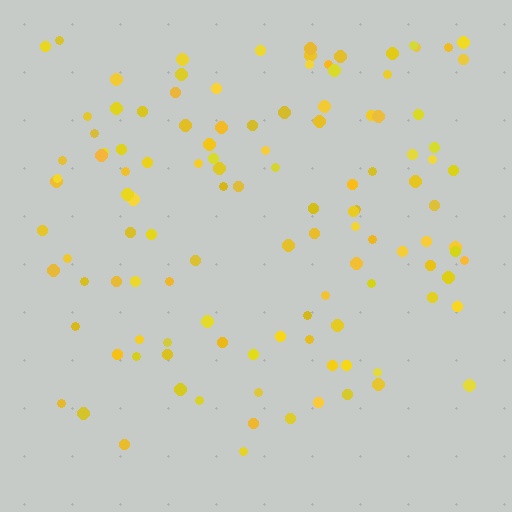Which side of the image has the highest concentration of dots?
The top.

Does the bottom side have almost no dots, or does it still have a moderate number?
Still a moderate number, just noticeably fewer than the top.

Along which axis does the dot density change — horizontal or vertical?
Vertical.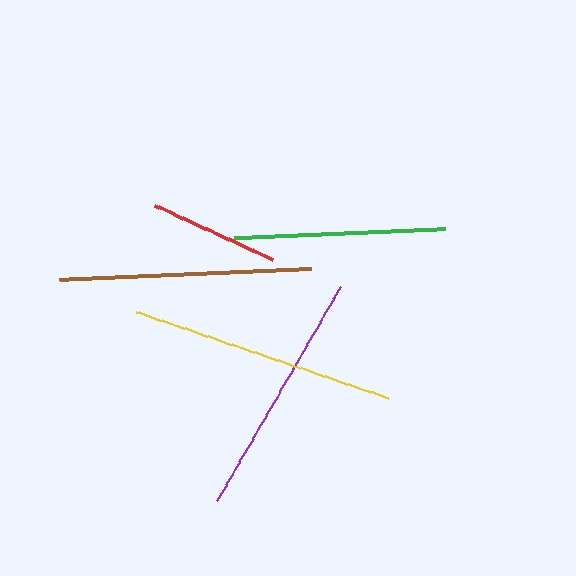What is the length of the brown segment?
The brown segment is approximately 253 pixels long.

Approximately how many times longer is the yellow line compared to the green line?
The yellow line is approximately 1.3 times the length of the green line.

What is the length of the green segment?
The green segment is approximately 211 pixels long.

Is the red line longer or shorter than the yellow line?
The yellow line is longer than the red line.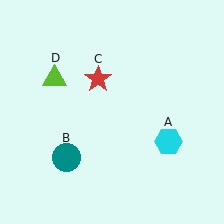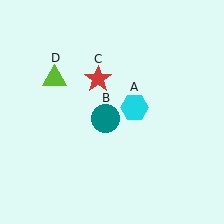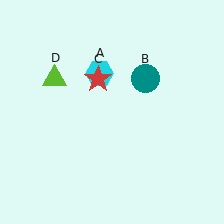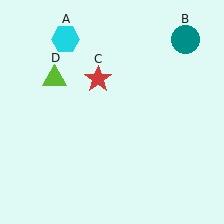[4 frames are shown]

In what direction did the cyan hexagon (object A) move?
The cyan hexagon (object A) moved up and to the left.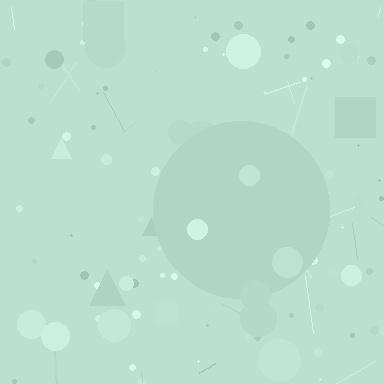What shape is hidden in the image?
A circle is hidden in the image.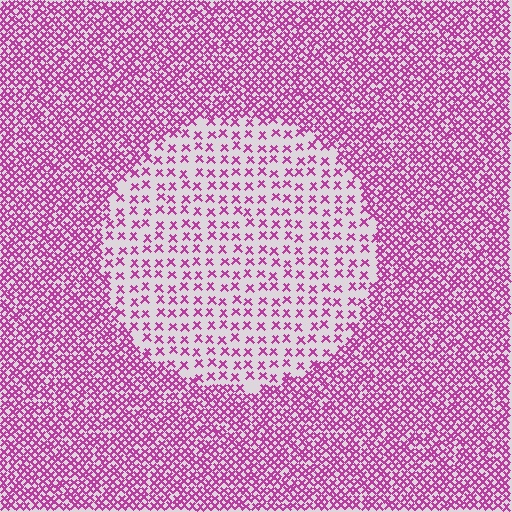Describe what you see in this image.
The image contains small magenta elements arranged at two different densities. A circle-shaped region is visible where the elements are less densely packed than the surrounding area.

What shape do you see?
I see a circle.